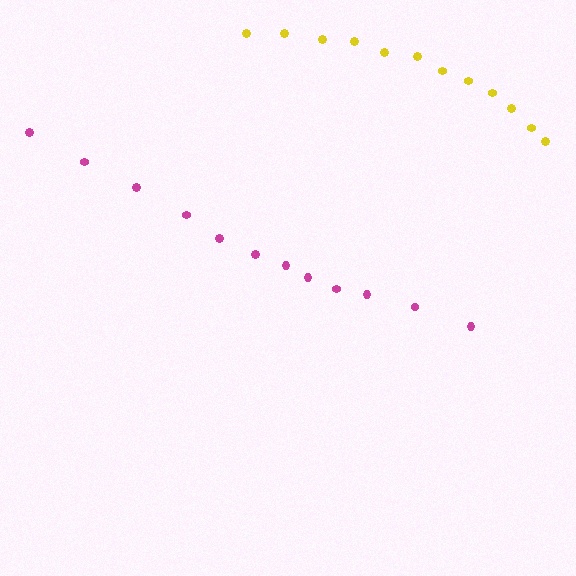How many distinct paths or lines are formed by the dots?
There are 2 distinct paths.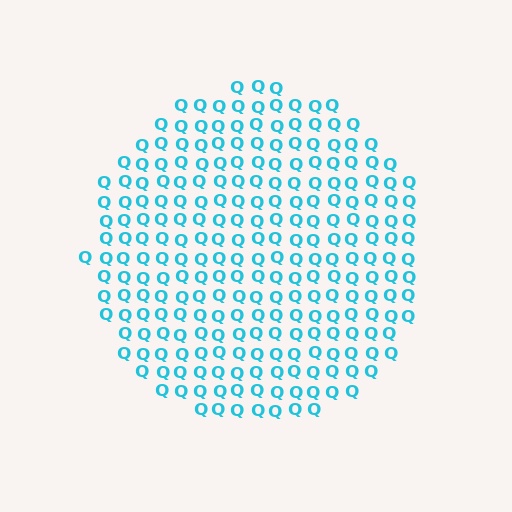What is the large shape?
The large shape is a circle.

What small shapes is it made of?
It is made of small letter Q's.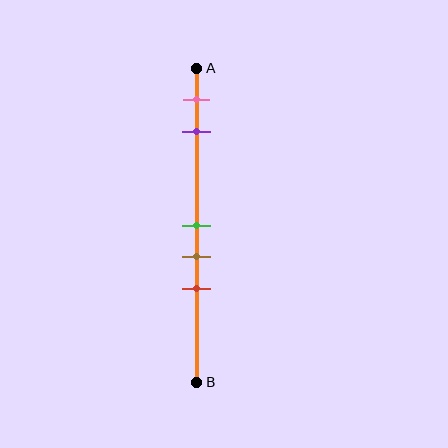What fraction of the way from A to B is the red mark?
The red mark is approximately 70% (0.7) of the way from A to B.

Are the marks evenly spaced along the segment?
No, the marks are not evenly spaced.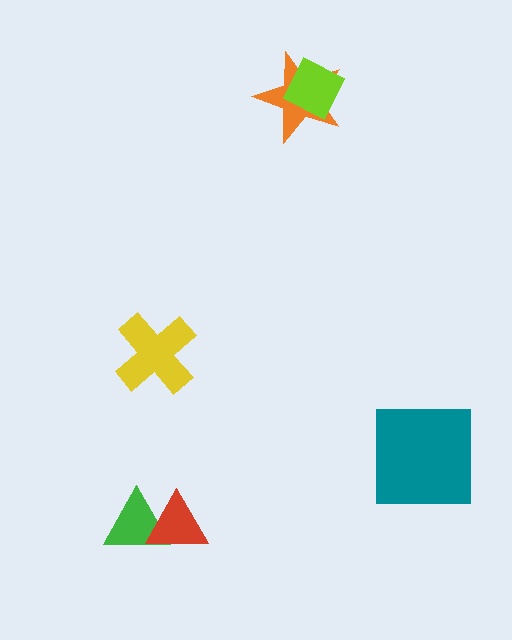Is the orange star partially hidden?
Yes, it is partially covered by another shape.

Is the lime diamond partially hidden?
No, no other shape covers it.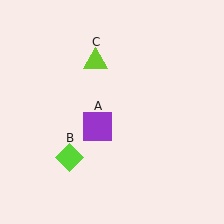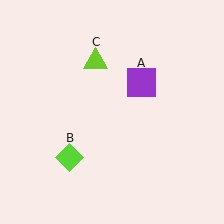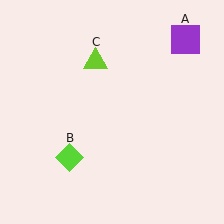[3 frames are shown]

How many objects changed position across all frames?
1 object changed position: purple square (object A).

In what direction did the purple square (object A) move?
The purple square (object A) moved up and to the right.